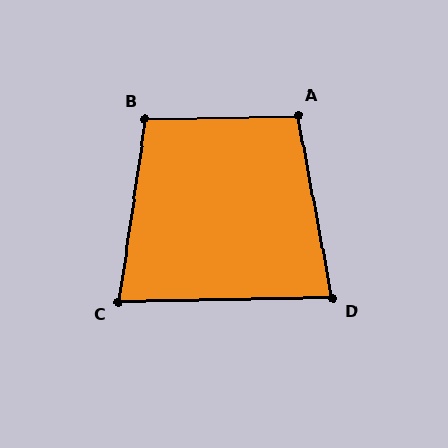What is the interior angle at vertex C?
Approximately 81 degrees (acute).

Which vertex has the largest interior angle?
B, at approximately 100 degrees.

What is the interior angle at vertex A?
Approximately 99 degrees (obtuse).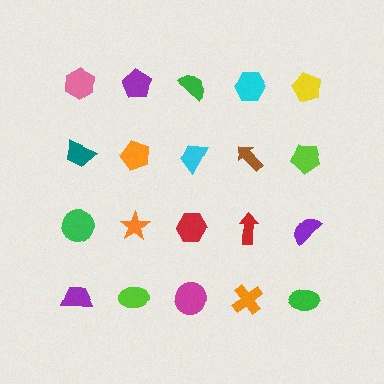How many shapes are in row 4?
5 shapes.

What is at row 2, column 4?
A brown arrow.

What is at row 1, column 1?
A pink hexagon.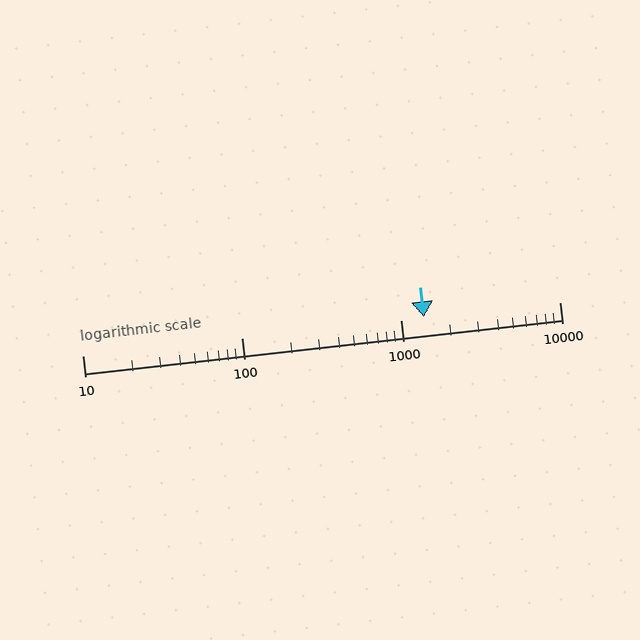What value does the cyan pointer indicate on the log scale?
The pointer indicates approximately 1400.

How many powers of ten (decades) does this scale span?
The scale spans 3 decades, from 10 to 10000.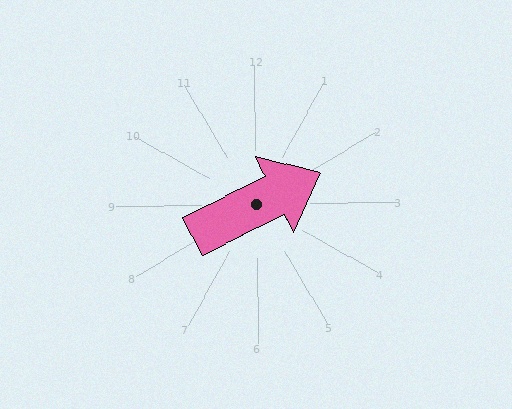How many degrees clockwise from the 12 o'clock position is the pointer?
Approximately 64 degrees.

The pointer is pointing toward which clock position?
Roughly 2 o'clock.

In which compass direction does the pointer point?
Northeast.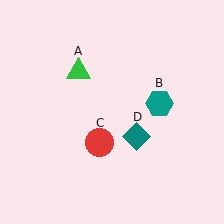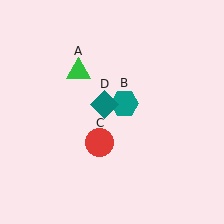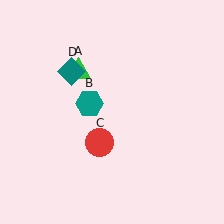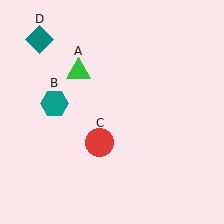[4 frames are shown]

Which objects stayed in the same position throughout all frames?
Green triangle (object A) and red circle (object C) remained stationary.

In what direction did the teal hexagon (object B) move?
The teal hexagon (object B) moved left.